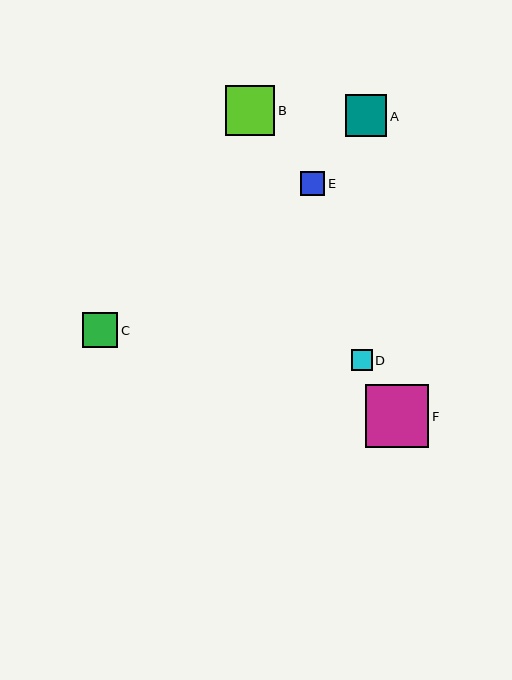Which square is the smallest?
Square D is the smallest with a size of approximately 21 pixels.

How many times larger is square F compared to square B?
Square F is approximately 1.3 times the size of square B.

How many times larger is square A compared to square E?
Square A is approximately 1.7 times the size of square E.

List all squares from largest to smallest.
From largest to smallest: F, B, A, C, E, D.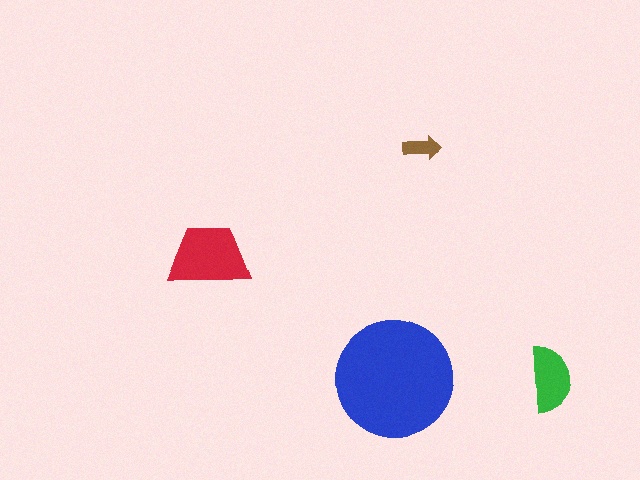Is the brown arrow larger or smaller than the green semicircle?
Smaller.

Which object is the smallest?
The brown arrow.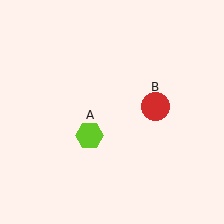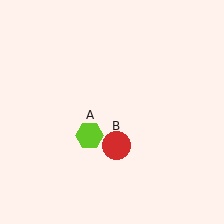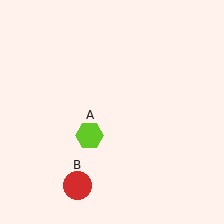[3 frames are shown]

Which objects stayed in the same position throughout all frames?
Lime hexagon (object A) remained stationary.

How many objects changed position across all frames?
1 object changed position: red circle (object B).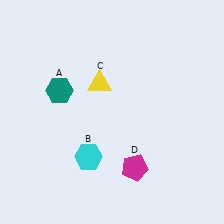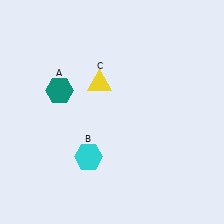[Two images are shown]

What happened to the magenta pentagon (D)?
The magenta pentagon (D) was removed in Image 2. It was in the bottom-right area of Image 1.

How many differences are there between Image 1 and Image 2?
There is 1 difference between the two images.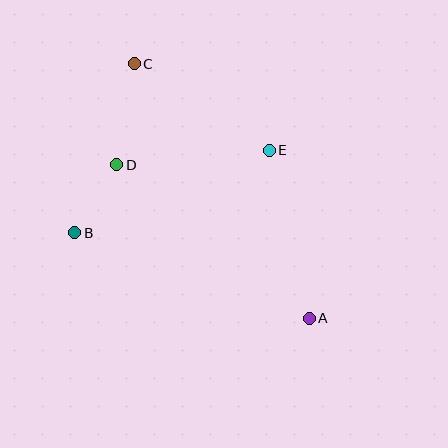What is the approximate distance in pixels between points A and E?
The distance between A and E is approximately 173 pixels.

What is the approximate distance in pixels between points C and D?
The distance between C and D is approximately 102 pixels.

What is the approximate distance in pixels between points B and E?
The distance between B and E is approximately 211 pixels.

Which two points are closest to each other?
Points B and D are closest to each other.